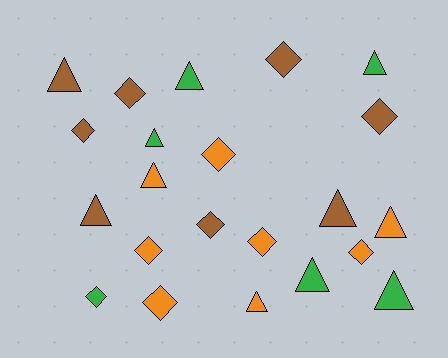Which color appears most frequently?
Brown, with 8 objects.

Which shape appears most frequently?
Triangle, with 11 objects.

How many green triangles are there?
There are 5 green triangles.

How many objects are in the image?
There are 22 objects.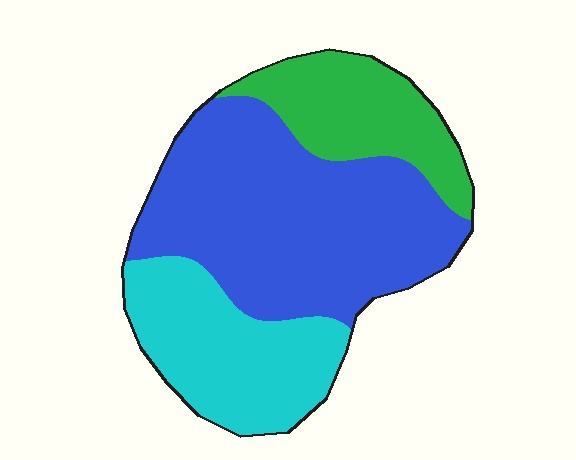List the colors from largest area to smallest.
From largest to smallest: blue, cyan, green.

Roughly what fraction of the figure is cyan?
Cyan covers about 25% of the figure.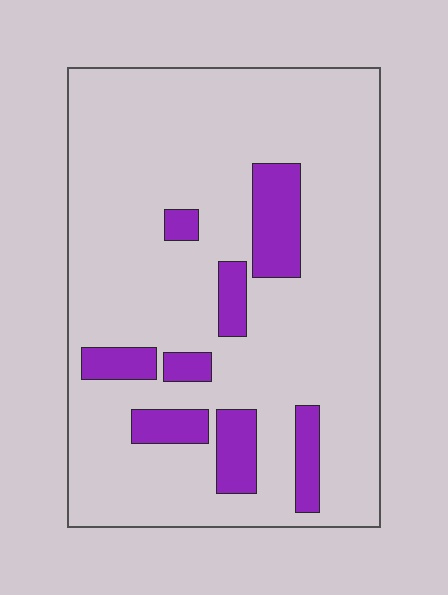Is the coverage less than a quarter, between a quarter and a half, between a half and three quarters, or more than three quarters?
Less than a quarter.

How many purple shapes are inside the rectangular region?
8.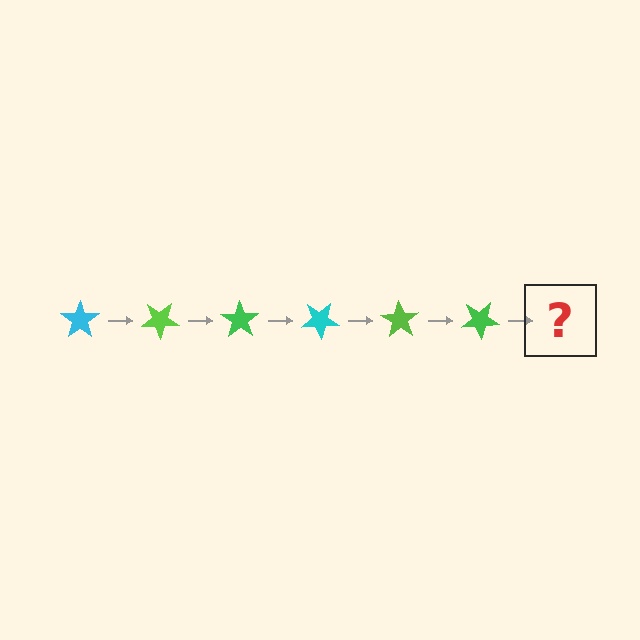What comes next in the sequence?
The next element should be a cyan star, rotated 210 degrees from the start.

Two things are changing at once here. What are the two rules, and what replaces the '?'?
The two rules are that it rotates 35 degrees each step and the color cycles through cyan, lime, and green. The '?' should be a cyan star, rotated 210 degrees from the start.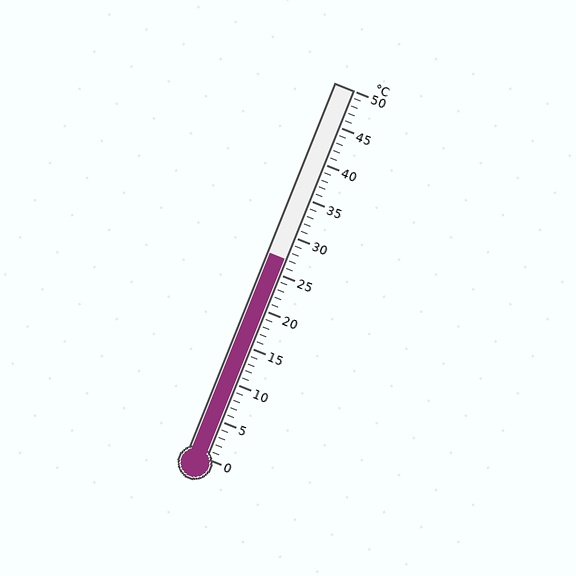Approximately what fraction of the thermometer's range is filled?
The thermometer is filled to approximately 55% of its range.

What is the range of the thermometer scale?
The thermometer scale ranges from 0°C to 50°C.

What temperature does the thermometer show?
The thermometer shows approximately 27°C.